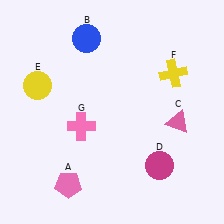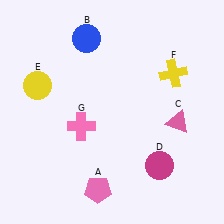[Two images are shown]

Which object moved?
The pink pentagon (A) moved right.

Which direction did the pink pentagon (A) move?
The pink pentagon (A) moved right.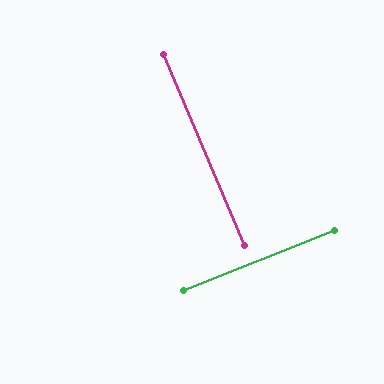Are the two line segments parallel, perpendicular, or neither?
Perpendicular — they meet at approximately 89°.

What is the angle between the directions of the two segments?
Approximately 89 degrees.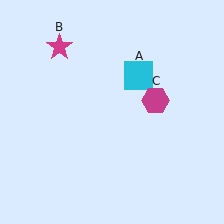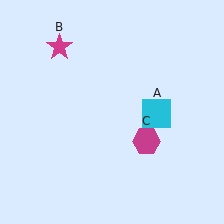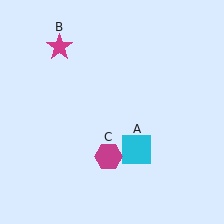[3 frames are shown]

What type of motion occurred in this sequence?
The cyan square (object A), magenta hexagon (object C) rotated clockwise around the center of the scene.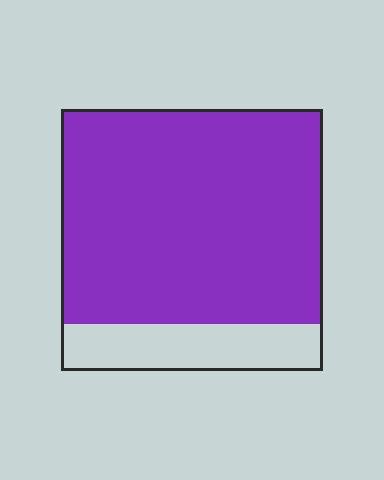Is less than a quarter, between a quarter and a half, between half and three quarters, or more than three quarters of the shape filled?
More than three quarters.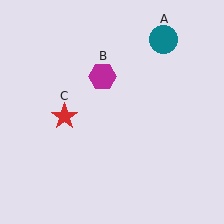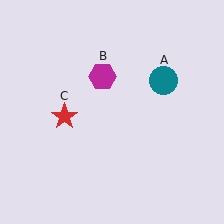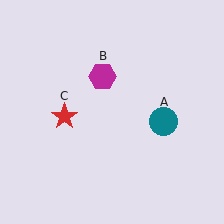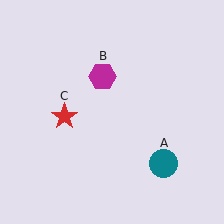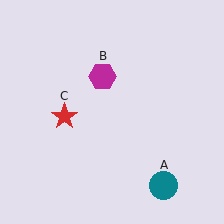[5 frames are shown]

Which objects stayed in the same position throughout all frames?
Magenta hexagon (object B) and red star (object C) remained stationary.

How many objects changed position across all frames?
1 object changed position: teal circle (object A).